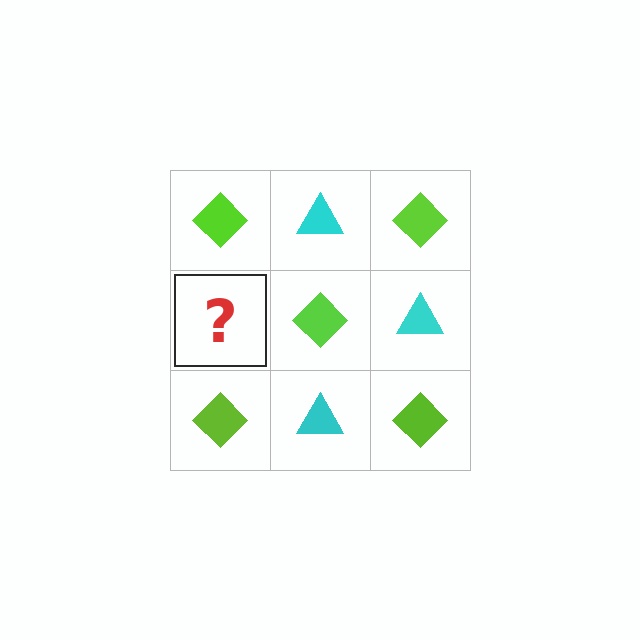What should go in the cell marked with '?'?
The missing cell should contain a cyan triangle.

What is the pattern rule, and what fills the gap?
The rule is that it alternates lime diamond and cyan triangle in a checkerboard pattern. The gap should be filled with a cyan triangle.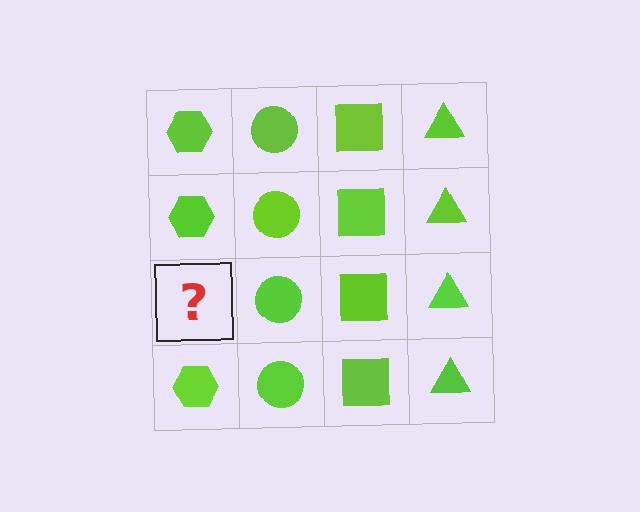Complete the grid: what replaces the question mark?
The question mark should be replaced with a lime hexagon.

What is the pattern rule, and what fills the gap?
The rule is that each column has a consistent shape. The gap should be filled with a lime hexagon.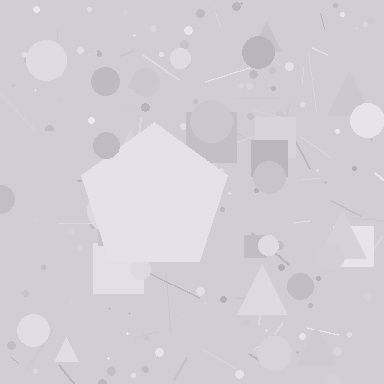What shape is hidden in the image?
A pentagon is hidden in the image.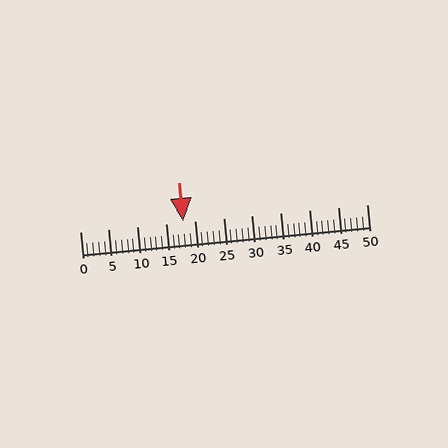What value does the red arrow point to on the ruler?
The red arrow points to approximately 18.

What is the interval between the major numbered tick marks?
The major tick marks are spaced 5 units apart.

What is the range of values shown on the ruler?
The ruler shows values from 0 to 50.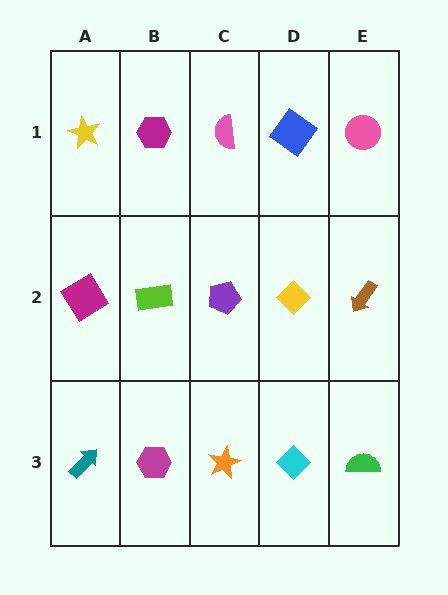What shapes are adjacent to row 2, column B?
A magenta hexagon (row 1, column B), a magenta hexagon (row 3, column B), a magenta diamond (row 2, column A), a purple pentagon (row 2, column C).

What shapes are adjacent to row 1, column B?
A lime rectangle (row 2, column B), a yellow star (row 1, column A), a pink semicircle (row 1, column C).